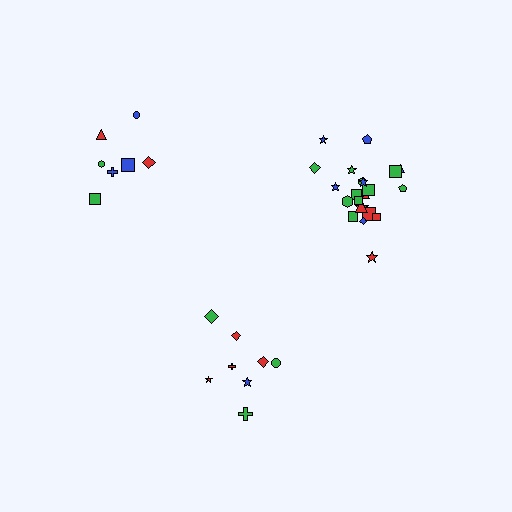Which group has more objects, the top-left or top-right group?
The top-right group.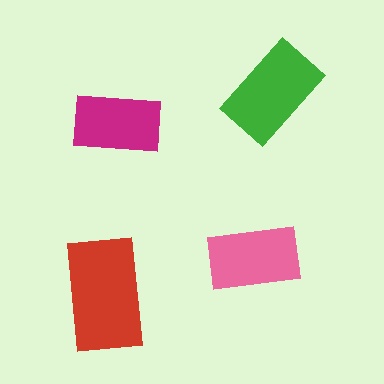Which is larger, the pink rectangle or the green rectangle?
The green one.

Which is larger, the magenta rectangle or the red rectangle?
The red one.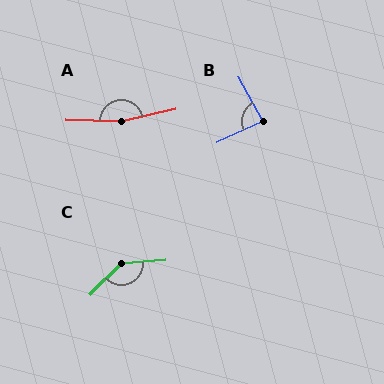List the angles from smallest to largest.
B (86°), C (140°), A (166°).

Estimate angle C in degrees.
Approximately 140 degrees.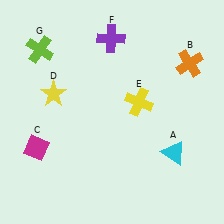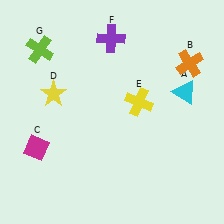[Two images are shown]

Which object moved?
The cyan triangle (A) moved up.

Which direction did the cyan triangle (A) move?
The cyan triangle (A) moved up.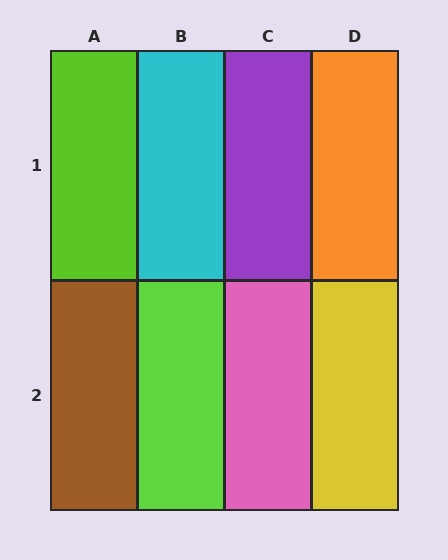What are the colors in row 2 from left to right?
Brown, lime, pink, yellow.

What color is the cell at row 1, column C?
Purple.